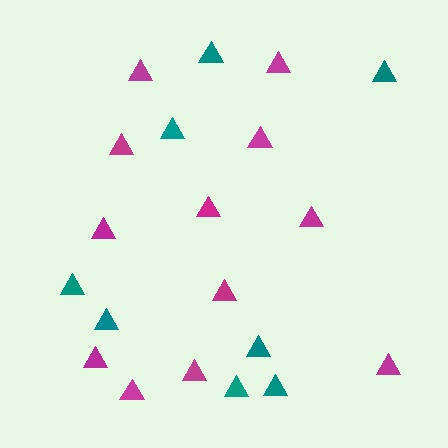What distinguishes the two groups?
There are 2 groups: one group of teal triangles (8) and one group of magenta triangles (12).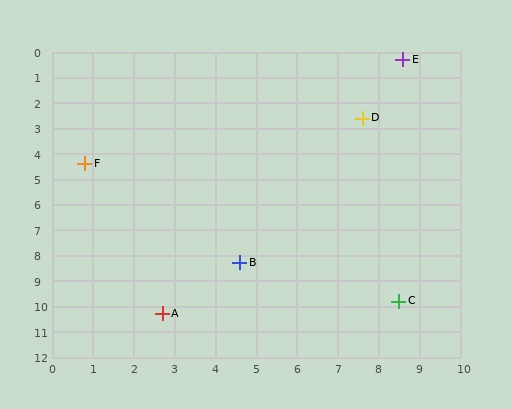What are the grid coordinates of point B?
Point B is at approximately (4.6, 8.3).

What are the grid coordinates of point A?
Point A is at approximately (2.7, 10.3).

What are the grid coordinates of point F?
Point F is at approximately (0.8, 4.4).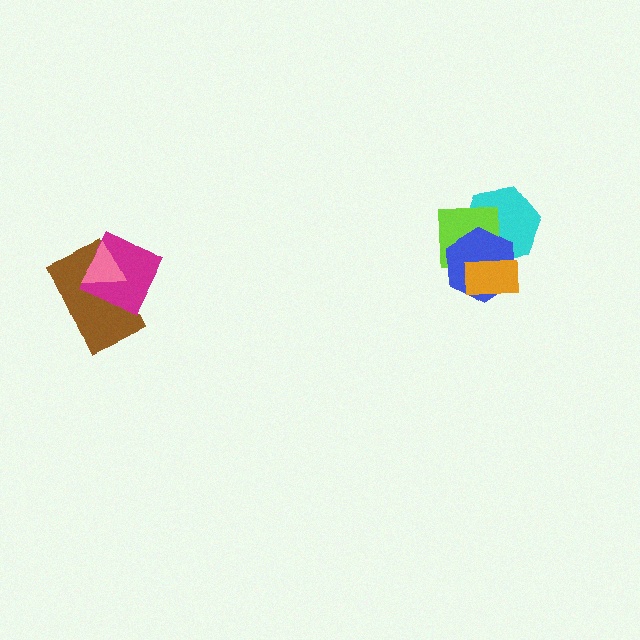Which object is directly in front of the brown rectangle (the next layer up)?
The magenta diamond is directly in front of the brown rectangle.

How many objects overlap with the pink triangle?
2 objects overlap with the pink triangle.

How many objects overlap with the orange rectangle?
3 objects overlap with the orange rectangle.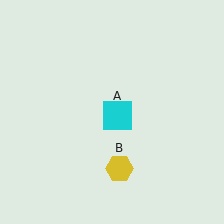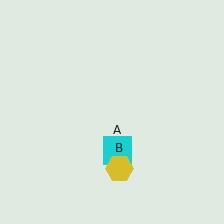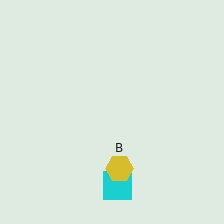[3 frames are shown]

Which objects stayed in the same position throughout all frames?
Yellow hexagon (object B) remained stationary.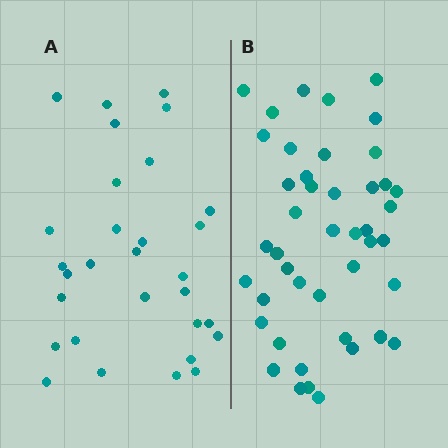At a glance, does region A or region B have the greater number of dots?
Region B (the right region) has more dots.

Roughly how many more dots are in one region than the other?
Region B has approximately 15 more dots than region A.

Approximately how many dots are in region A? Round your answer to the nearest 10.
About 30 dots.